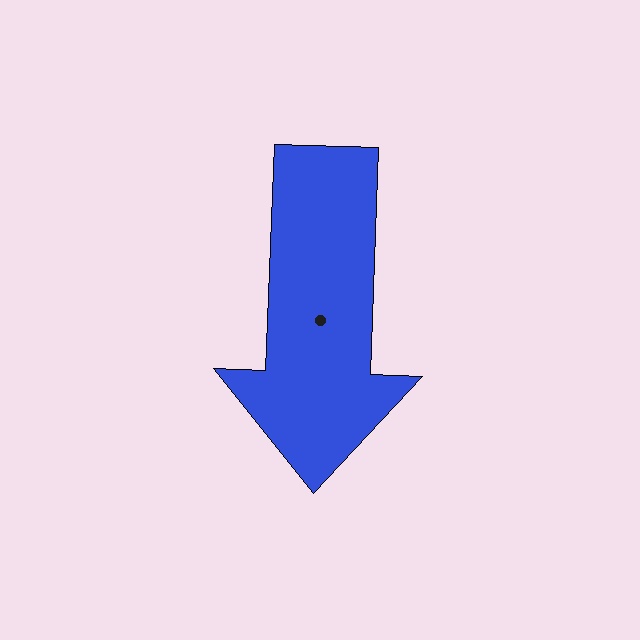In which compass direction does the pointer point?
South.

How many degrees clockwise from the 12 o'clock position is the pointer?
Approximately 182 degrees.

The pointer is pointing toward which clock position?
Roughly 6 o'clock.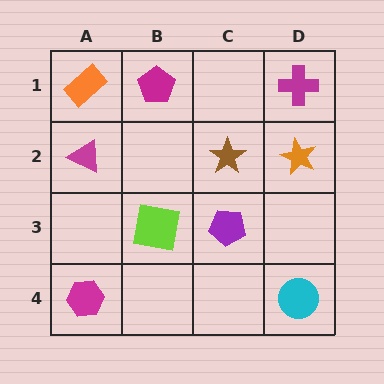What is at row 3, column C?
A purple pentagon.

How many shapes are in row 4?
2 shapes.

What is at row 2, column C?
A brown star.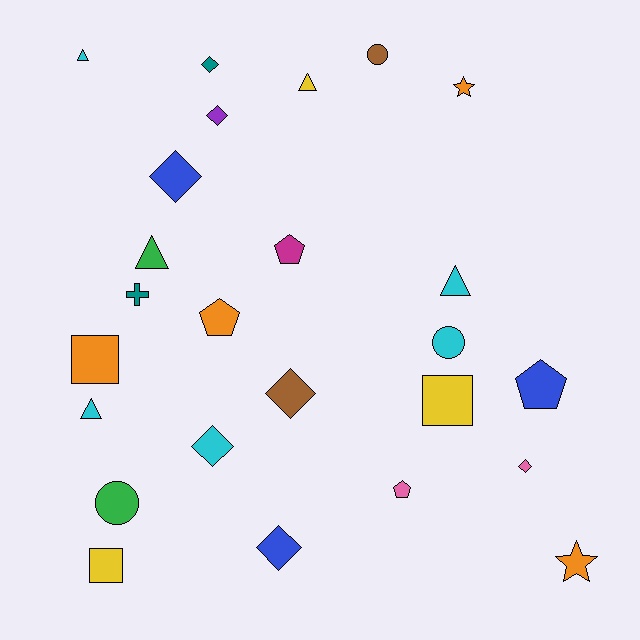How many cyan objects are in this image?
There are 5 cyan objects.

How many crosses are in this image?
There is 1 cross.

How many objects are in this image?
There are 25 objects.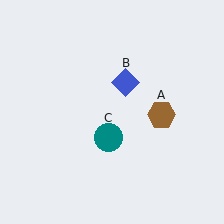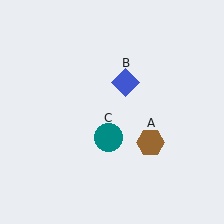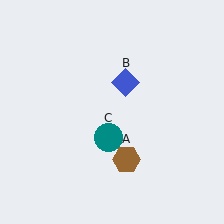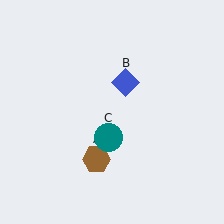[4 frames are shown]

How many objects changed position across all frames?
1 object changed position: brown hexagon (object A).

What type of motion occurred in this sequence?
The brown hexagon (object A) rotated clockwise around the center of the scene.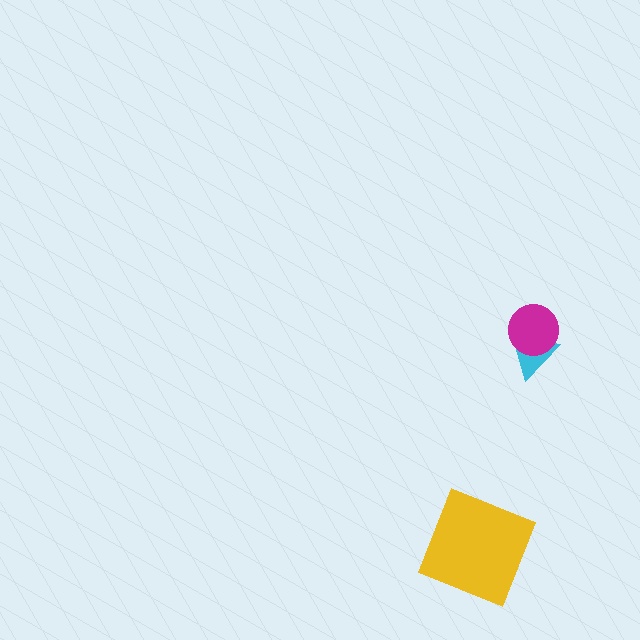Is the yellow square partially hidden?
No, no other shape covers it.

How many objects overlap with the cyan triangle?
1 object overlaps with the cyan triangle.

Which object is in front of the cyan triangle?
The magenta circle is in front of the cyan triangle.